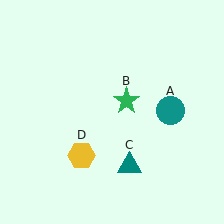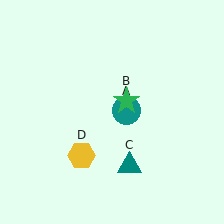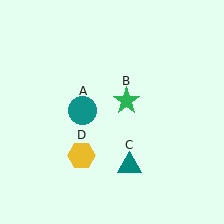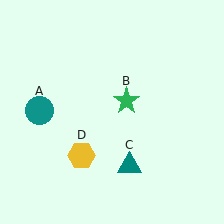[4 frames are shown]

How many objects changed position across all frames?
1 object changed position: teal circle (object A).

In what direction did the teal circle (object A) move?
The teal circle (object A) moved left.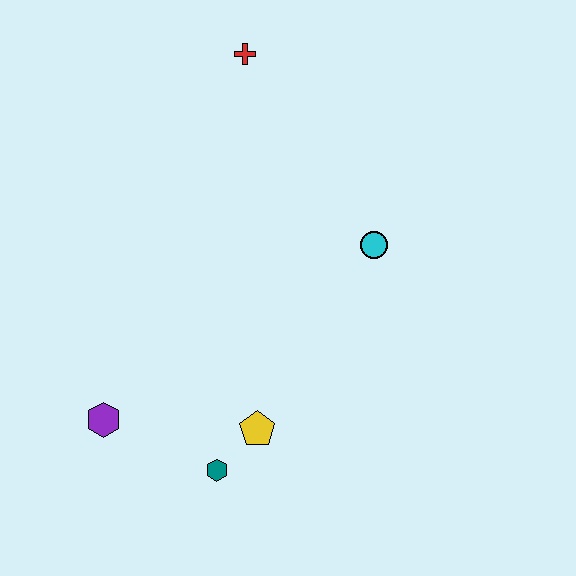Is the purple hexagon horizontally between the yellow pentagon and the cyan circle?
No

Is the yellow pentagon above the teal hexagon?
Yes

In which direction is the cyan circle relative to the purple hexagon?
The cyan circle is to the right of the purple hexagon.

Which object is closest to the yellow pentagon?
The teal hexagon is closest to the yellow pentagon.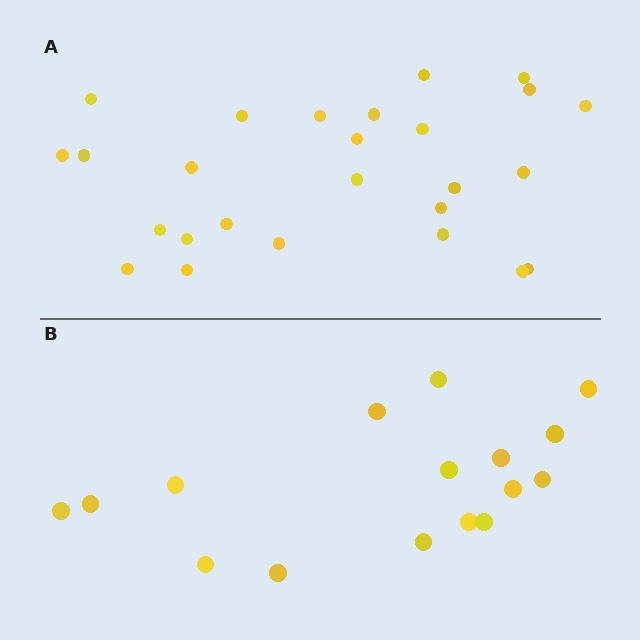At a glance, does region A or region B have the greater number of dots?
Region A (the top region) has more dots.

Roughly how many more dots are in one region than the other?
Region A has roughly 10 or so more dots than region B.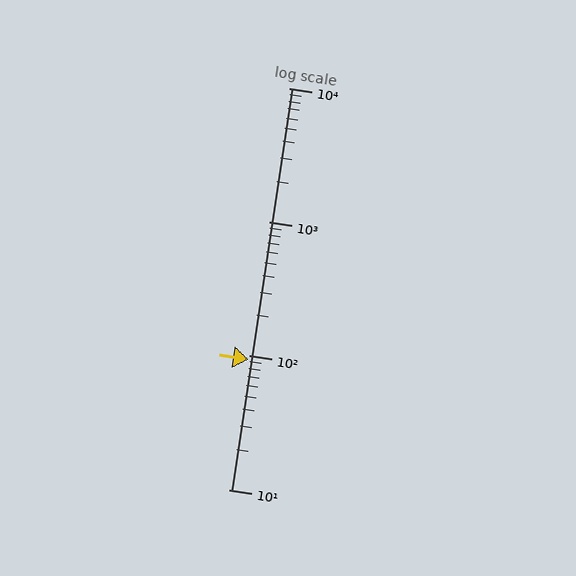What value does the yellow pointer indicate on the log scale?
The pointer indicates approximately 94.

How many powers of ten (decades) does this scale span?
The scale spans 3 decades, from 10 to 10000.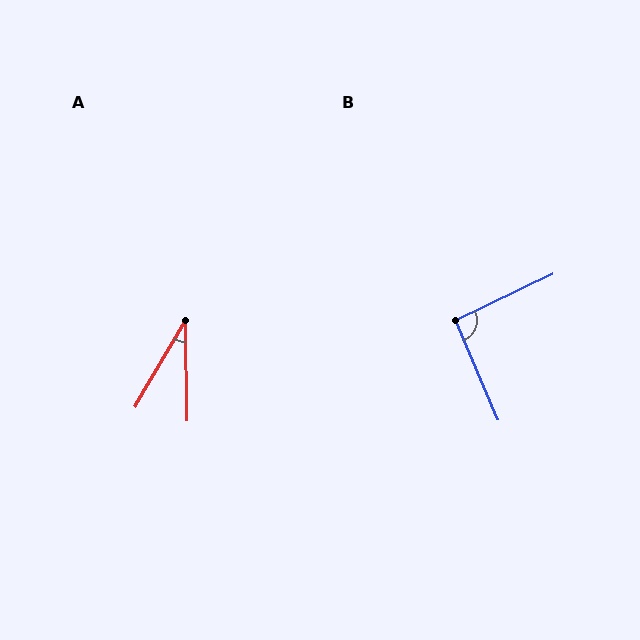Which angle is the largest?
B, at approximately 92 degrees.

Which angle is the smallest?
A, at approximately 31 degrees.